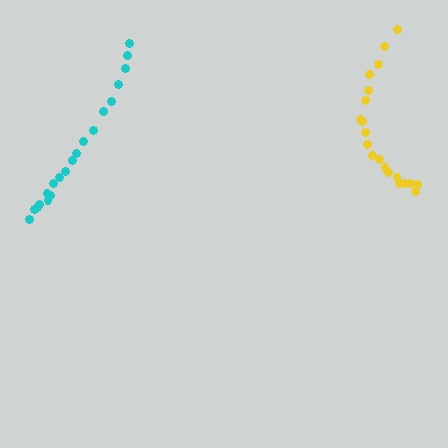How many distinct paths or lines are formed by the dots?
There are 2 distinct paths.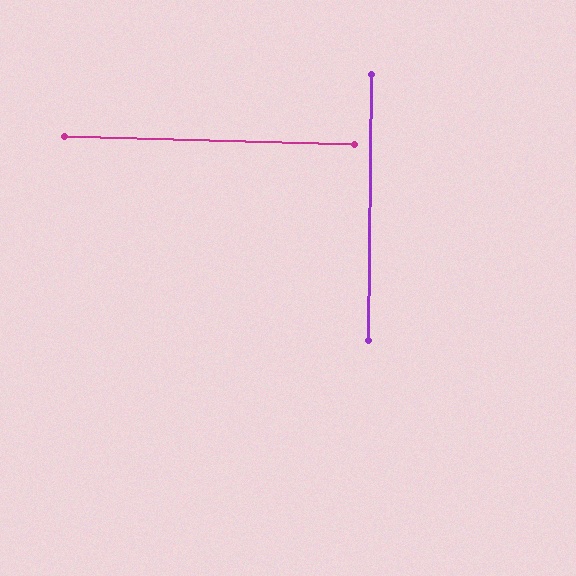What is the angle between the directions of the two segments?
Approximately 89 degrees.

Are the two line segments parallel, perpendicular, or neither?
Perpendicular — they meet at approximately 89°.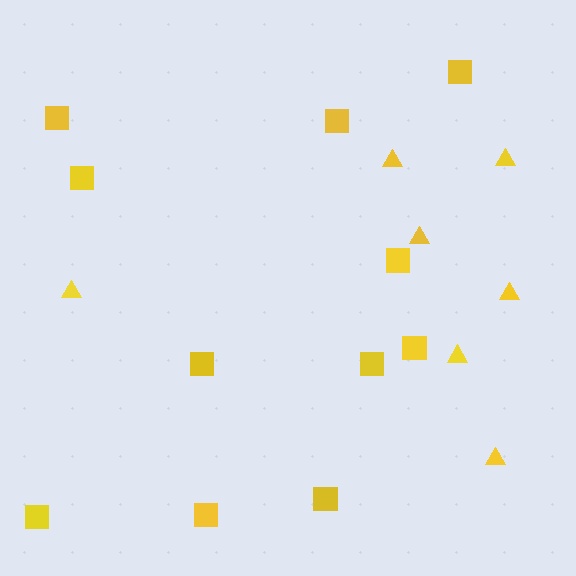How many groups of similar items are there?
There are 2 groups: one group of squares (11) and one group of triangles (7).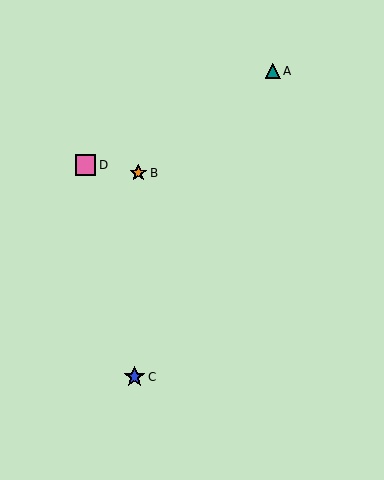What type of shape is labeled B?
Shape B is an orange star.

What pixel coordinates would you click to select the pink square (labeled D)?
Click at (85, 165) to select the pink square D.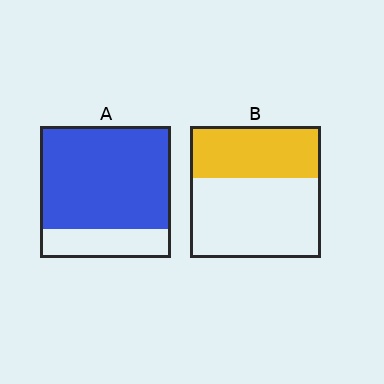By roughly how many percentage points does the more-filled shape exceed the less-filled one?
By roughly 40 percentage points (A over B).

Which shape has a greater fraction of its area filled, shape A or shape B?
Shape A.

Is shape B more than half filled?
No.